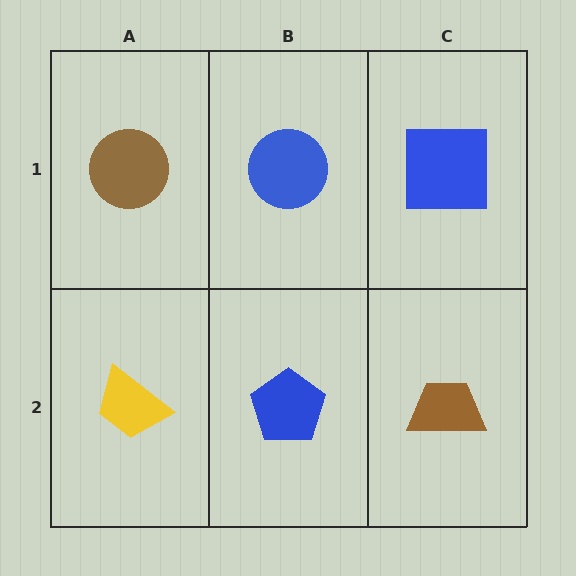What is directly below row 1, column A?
A yellow trapezoid.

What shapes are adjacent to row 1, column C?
A brown trapezoid (row 2, column C), a blue circle (row 1, column B).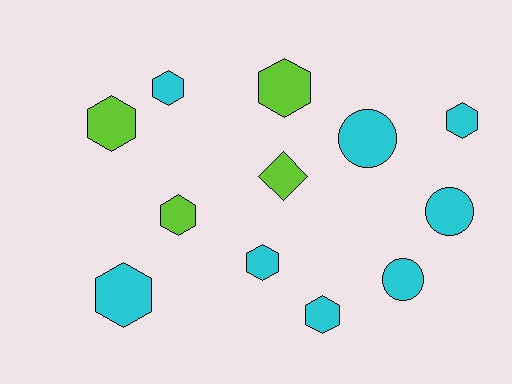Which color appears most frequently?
Cyan, with 8 objects.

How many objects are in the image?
There are 12 objects.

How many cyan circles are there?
There are 3 cyan circles.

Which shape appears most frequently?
Hexagon, with 8 objects.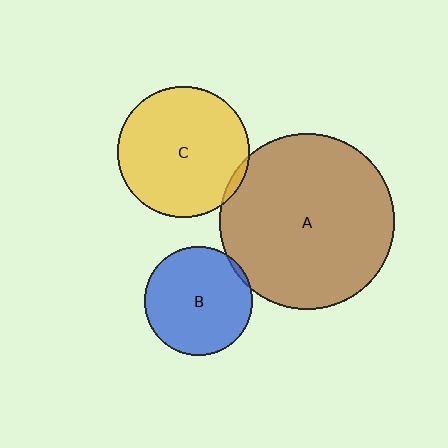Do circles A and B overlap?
Yes.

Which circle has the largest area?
Circle A (brown).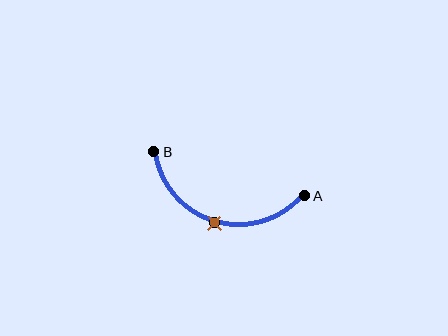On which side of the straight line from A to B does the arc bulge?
The arc bulges below the straight line connecting A and B.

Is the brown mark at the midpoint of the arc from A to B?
Yes. The brown mark lies on the arc at equal arc-length from both A and B — it is the arc midpoint.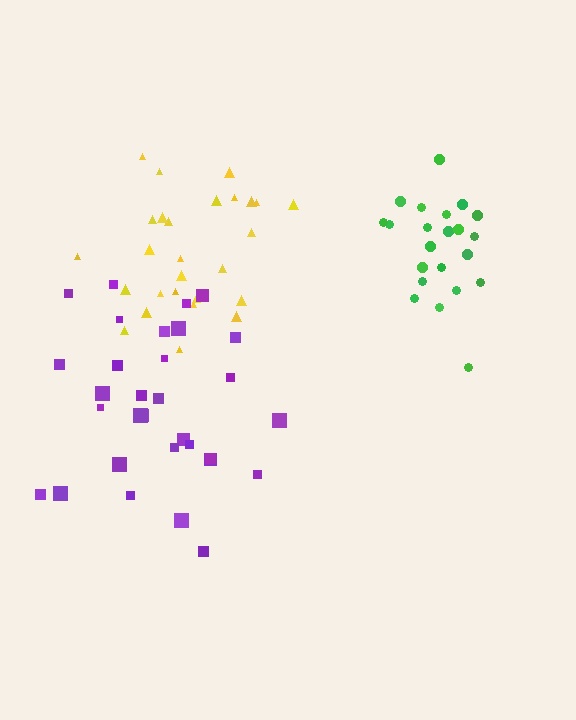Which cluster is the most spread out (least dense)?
Purple.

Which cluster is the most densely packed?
Green.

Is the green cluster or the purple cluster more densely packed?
Green.